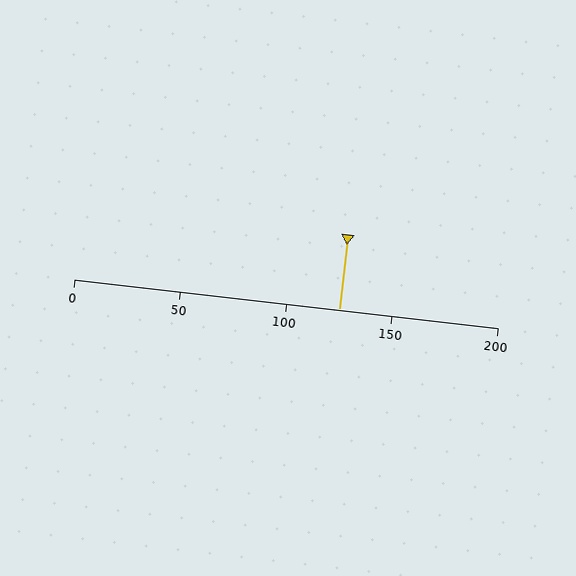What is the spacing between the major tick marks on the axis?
The major ticks are spaced 50 apart.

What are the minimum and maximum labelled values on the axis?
The axis runs from 0 to 200.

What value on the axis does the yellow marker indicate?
The marker indicates approximately 125.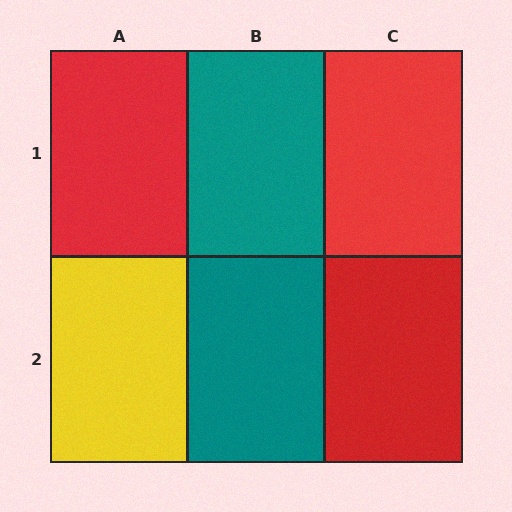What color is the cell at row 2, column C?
Red.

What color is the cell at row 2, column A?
Yellow.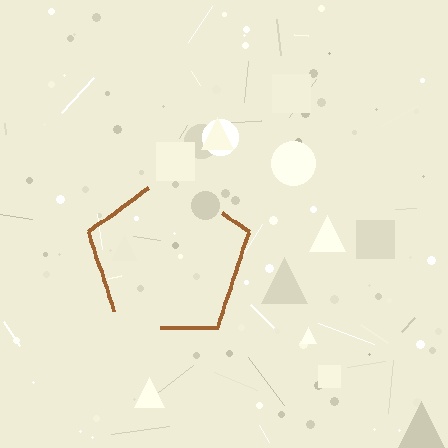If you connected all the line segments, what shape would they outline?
They would outline a pentagon.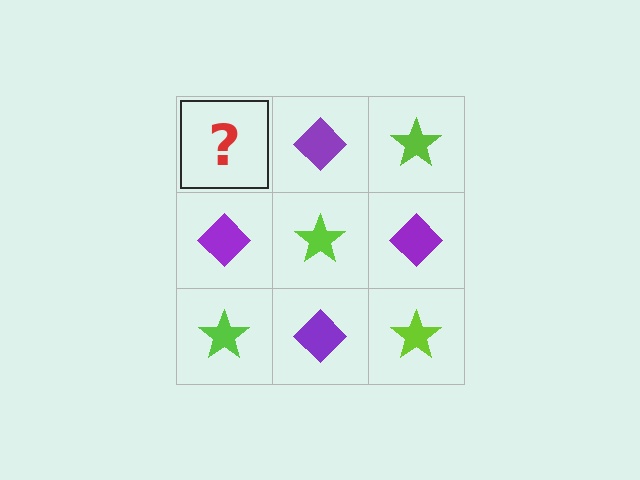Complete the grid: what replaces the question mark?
The question mark should be replaced with a lime star.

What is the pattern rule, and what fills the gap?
The rule is that it alternates lime star and purple diamond in a checkerboard pattern. The gap should be filled with a lime star.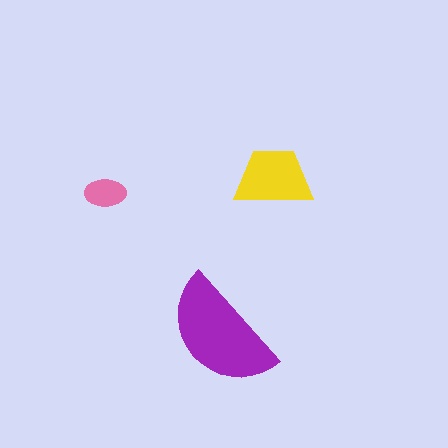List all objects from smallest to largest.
The pink ellipse, the yellow trapezoid, the purple semicircle.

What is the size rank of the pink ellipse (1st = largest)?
3rd.